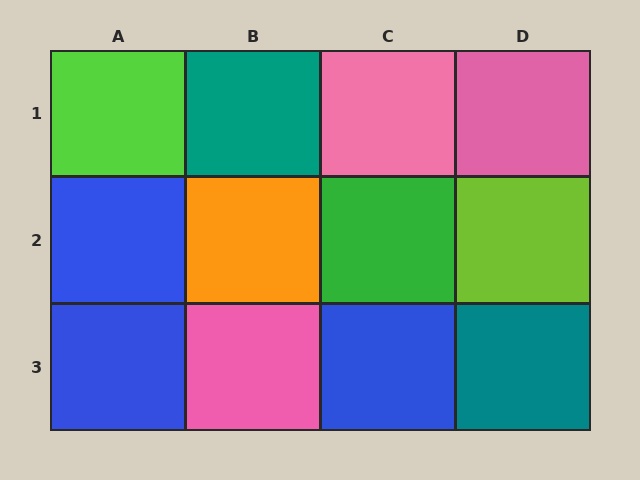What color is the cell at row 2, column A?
Blue.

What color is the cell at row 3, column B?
Pink.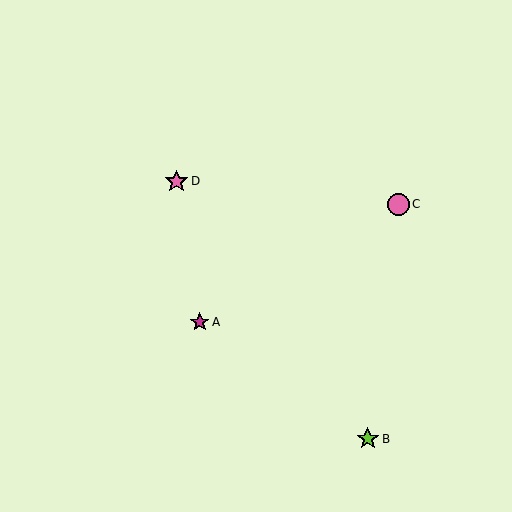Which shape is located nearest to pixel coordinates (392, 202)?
The pink circle (labeled C) at (398, 204) is nearest to that location.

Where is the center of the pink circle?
The center of the pink circle is at (398, 204).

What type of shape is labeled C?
Shape C is a pink circle.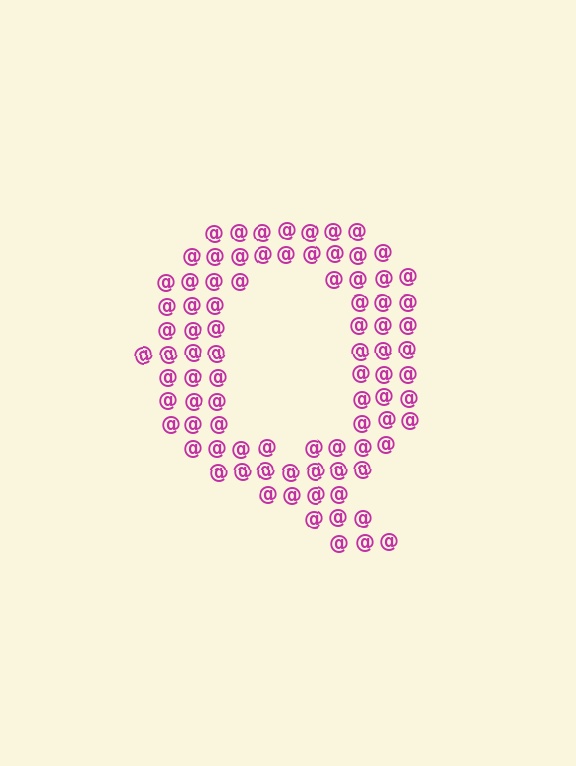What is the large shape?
The large shape is the letter Q.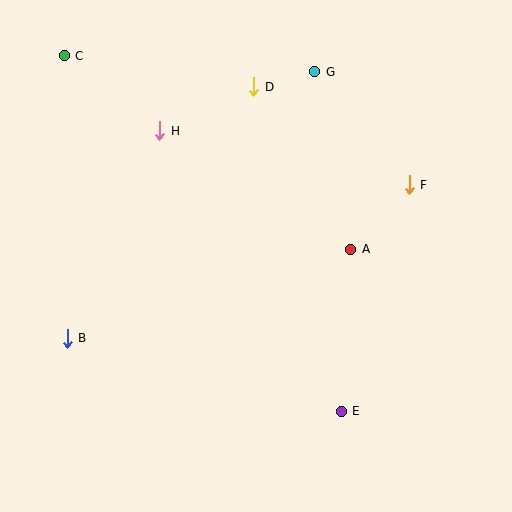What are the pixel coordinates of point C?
Point C is at (64, 56).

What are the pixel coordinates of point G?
Point G is at (315, 72).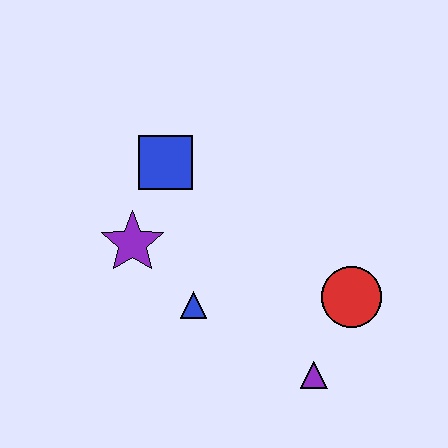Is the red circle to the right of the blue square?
Yes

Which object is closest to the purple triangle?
The red circle is closest to the purple triangle.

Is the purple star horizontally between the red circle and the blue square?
No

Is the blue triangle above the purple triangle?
Yes